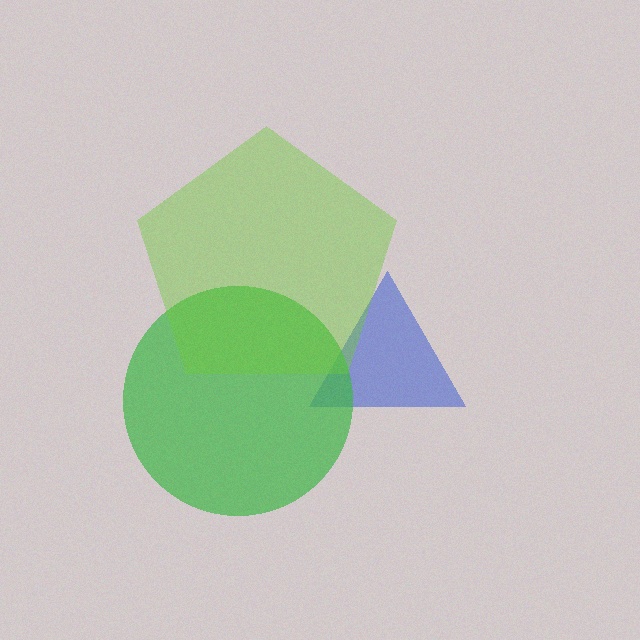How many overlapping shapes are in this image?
There are 3 overlapping shapes in the image.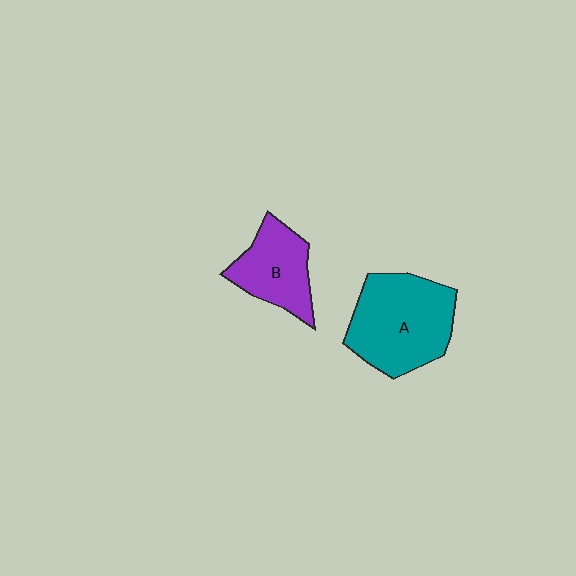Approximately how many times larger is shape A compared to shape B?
Approximately 1.6 times.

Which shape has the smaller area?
Shape B (purple).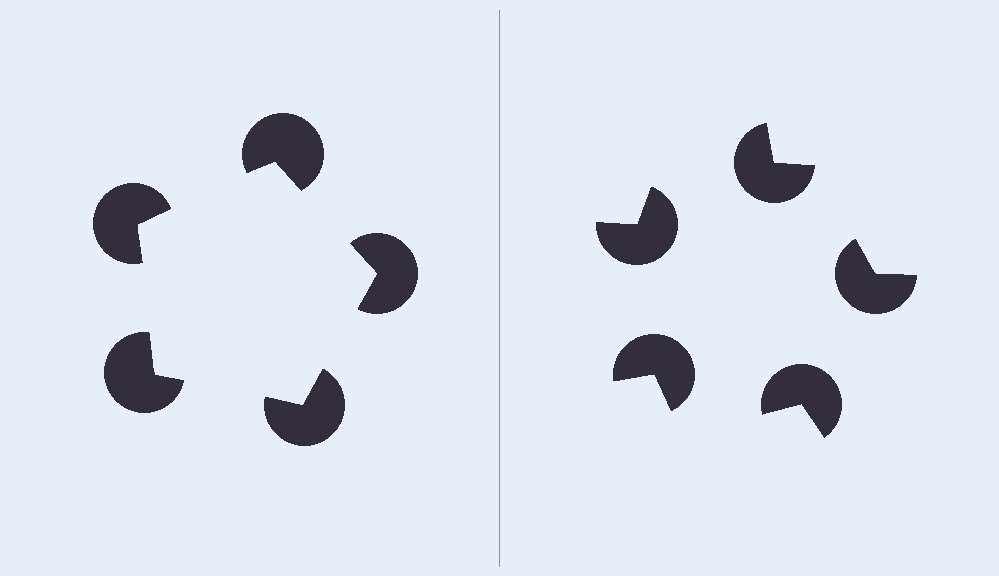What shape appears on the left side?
An illusory pentagon.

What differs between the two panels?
The pac-man discs are positioned identically on both sides; only the wedge orientations differ. On the left they align to a pentagon; on the right they are misaligned.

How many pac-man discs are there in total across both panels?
10 — 5 on each side.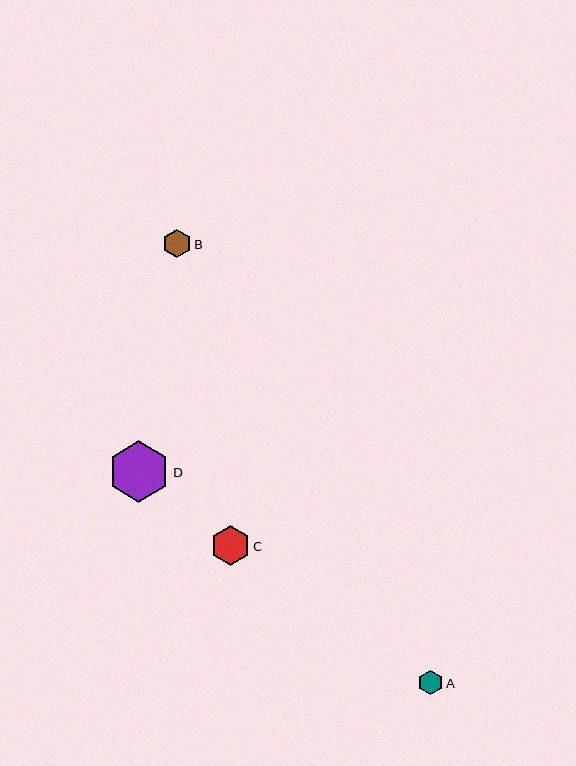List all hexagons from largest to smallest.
From largest to smallest: D, C, B, A.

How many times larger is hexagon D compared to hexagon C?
Hexagon D is approximately 1.6 times the size of hexagon C.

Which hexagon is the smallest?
Hexagon A is the smallest with a size of approximately 24 pixels.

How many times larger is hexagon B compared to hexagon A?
Hexagon B is approximately 1.2 times the size of hexagon A.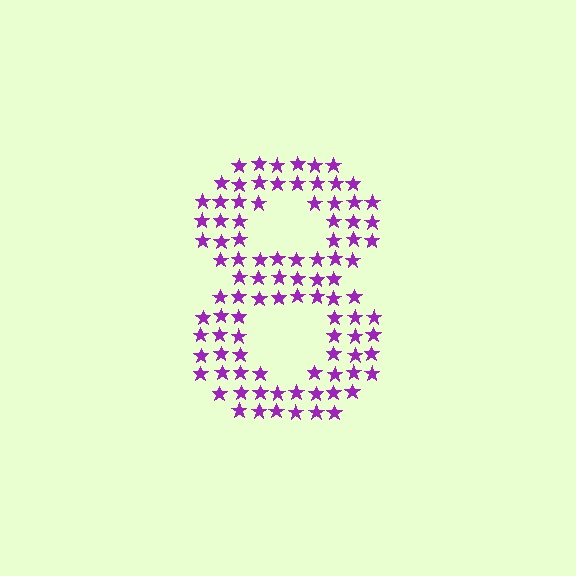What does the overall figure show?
The overall figure shows the digit 8.